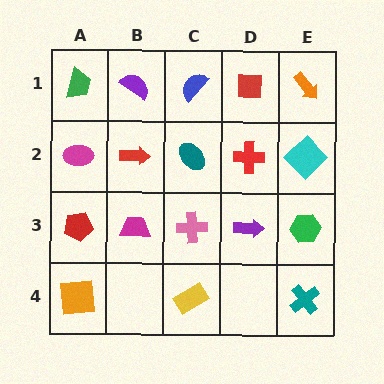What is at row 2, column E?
A cyan diamond.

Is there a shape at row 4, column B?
No, that cell is empty.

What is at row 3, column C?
A pink cross.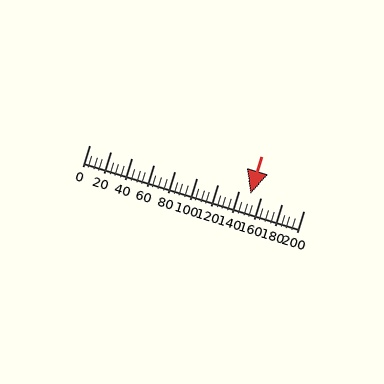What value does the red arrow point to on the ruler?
The red arrow points to approximately 150.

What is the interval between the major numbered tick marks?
The major tick marks are spaced 20 units apart.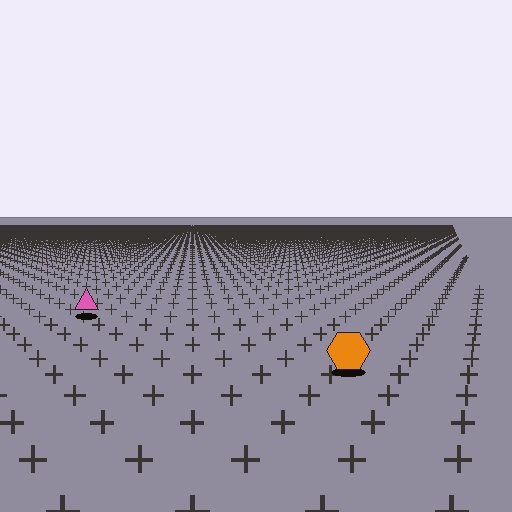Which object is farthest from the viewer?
The pink triangle is farthest from the viewer. It appears smaller and the ground texture around it is denser.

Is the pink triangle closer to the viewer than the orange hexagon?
No. The orange hexagon is closer — you can tell from the texture gradient: the ground texture is coarser near it.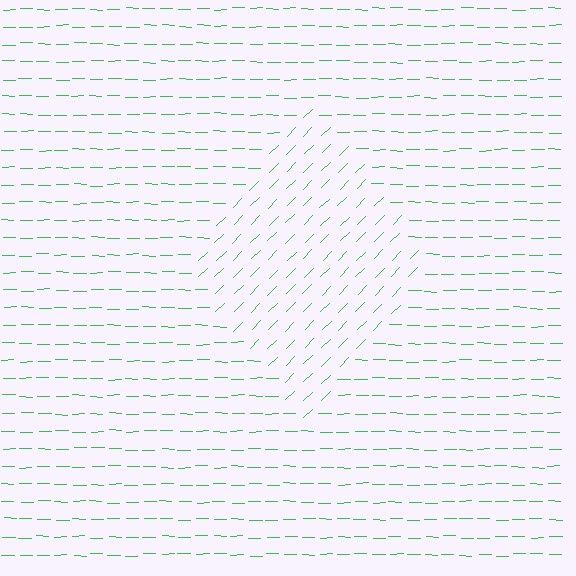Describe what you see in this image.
The image is filled with small green line segments. A diamond region in the image has lines oriented differently from the surrounding lines, creating a visible texture boundary.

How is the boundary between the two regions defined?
The boundary is defined purely by a change in line orientation (approximately 45 degrees difference). All lines are the same color and thickness.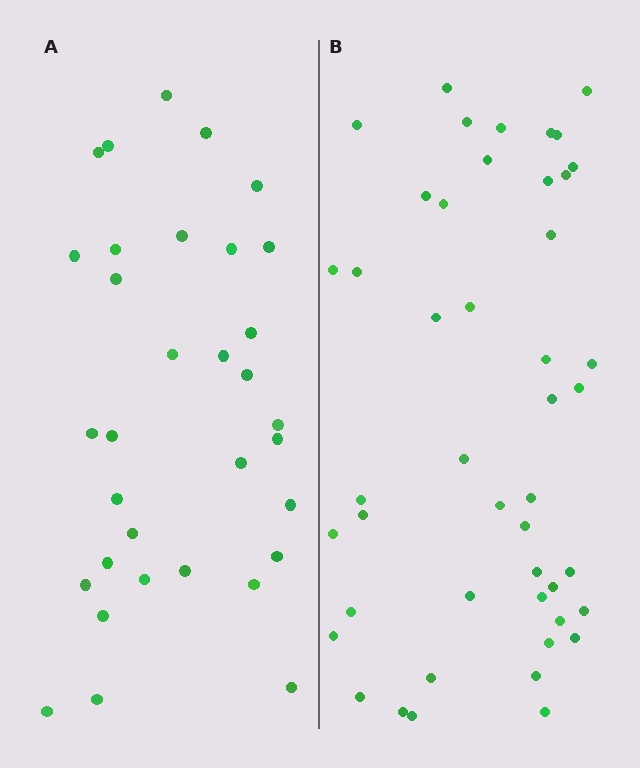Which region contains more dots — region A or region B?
Region B (the right region) has more dots.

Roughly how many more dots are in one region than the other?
Region B has approximately 15 more dots than region A.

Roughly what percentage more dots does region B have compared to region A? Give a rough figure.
About 40% more.